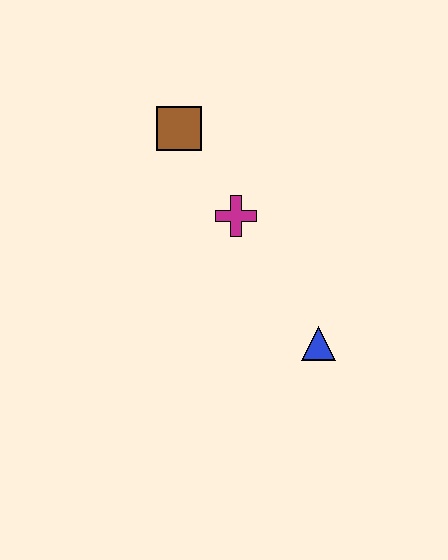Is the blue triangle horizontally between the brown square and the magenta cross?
No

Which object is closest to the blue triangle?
The magenta cross is closest to the blue triangle.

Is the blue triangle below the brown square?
Yes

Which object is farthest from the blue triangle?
The brown square is farthest from the blue triangle.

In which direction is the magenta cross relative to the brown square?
The magenta cross is below the brown square.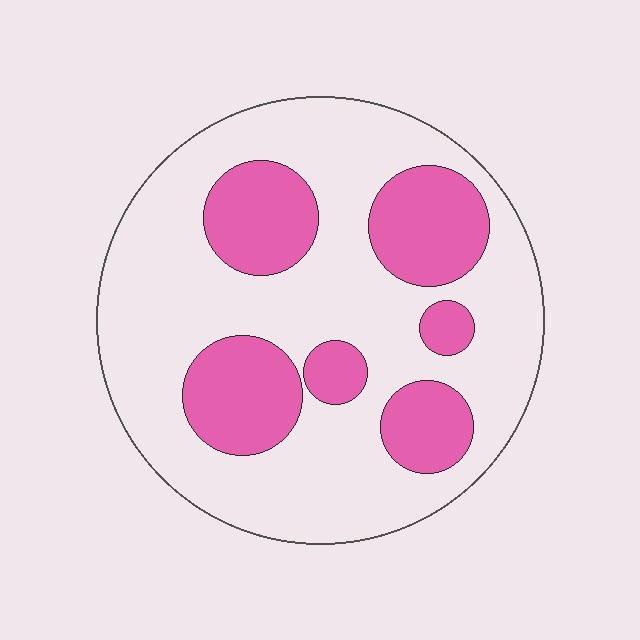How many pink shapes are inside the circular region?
6.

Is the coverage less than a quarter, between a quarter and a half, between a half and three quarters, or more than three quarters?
Between a quarter and a half.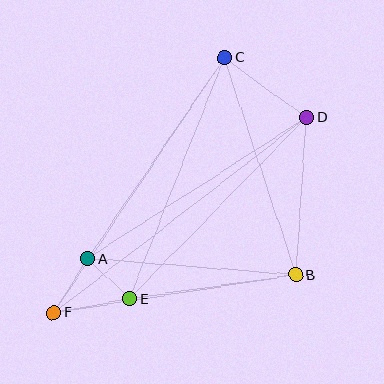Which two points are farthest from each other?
Points D and F are farthest from each other.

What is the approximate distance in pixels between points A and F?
The distance between A and F is approximately 64 pixels.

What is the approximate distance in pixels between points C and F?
The distance between C and F is approximately 307 pixels.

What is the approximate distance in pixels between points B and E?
The distance between B and E is approximately 168 pixels.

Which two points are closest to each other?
Points A and E are closest to each other.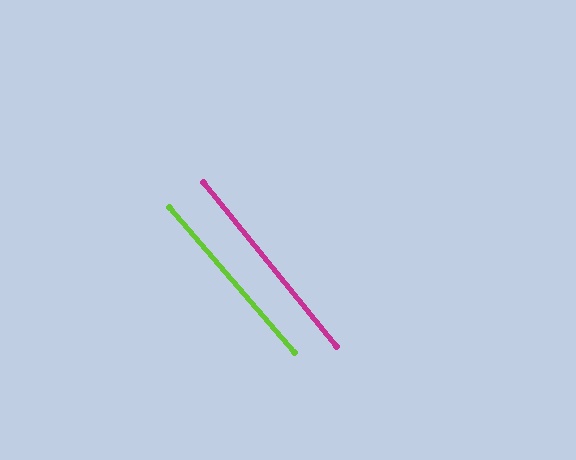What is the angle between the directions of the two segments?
Approximately 2 degrees.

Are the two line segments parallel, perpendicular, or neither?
Parallel — their directions differ by only 1.9°.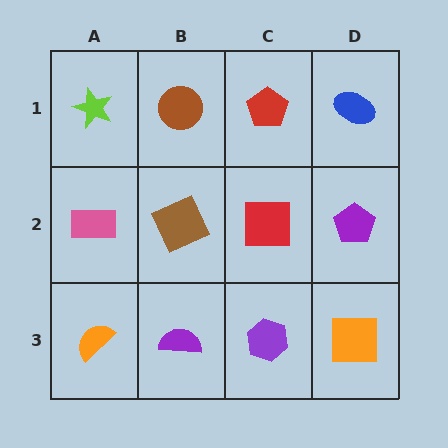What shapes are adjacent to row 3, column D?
A purple pentagon (row 2, column D), a purple hexagon (row 3, column C).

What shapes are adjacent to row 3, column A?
A pink rectangle (row 2, column A), a purple semicircle (row 3, column B).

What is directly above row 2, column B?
A brown circle.